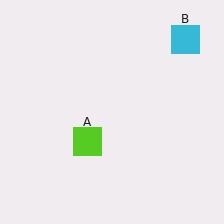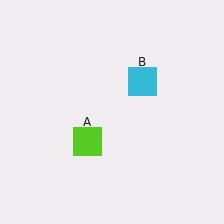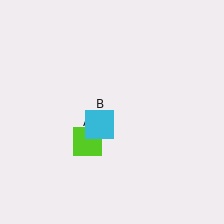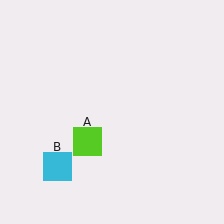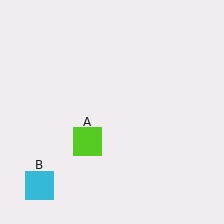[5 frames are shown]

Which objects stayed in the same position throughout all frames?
Lime square (object A) remained stationary.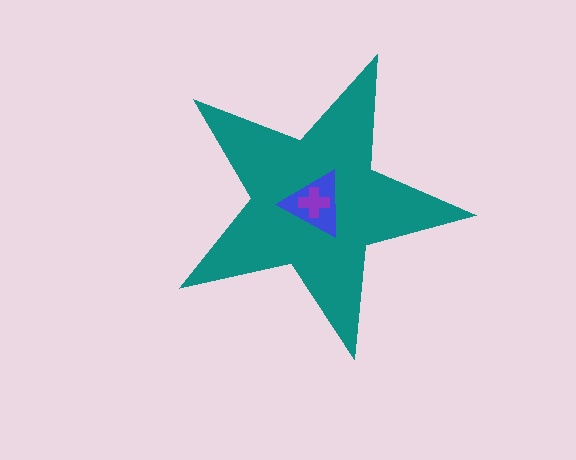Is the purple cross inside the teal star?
Yes.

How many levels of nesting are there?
3.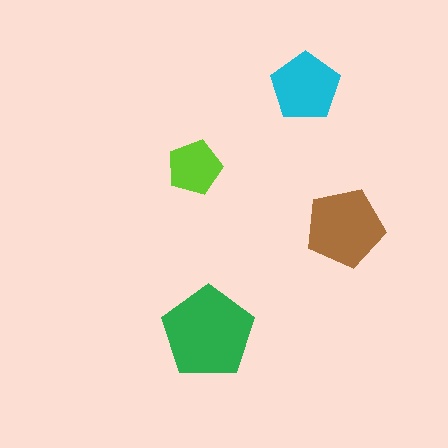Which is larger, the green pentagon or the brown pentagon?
The green one.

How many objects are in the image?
There are 4 objects in the image.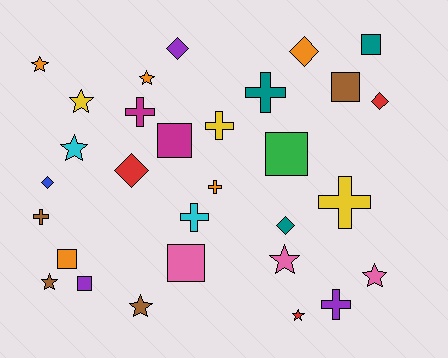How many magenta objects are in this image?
There are 2 magenta objects.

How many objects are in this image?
There are 30 objects.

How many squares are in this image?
There are 7 squares.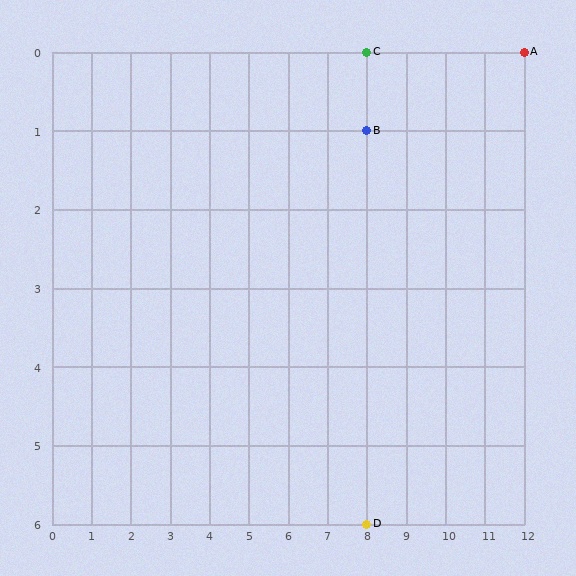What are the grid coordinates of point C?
Point C is at grid coordinates (8, 0).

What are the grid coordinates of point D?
Point D is at grid coordinates (8, 6).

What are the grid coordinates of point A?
Point A is at grid coordinates (12, 0).